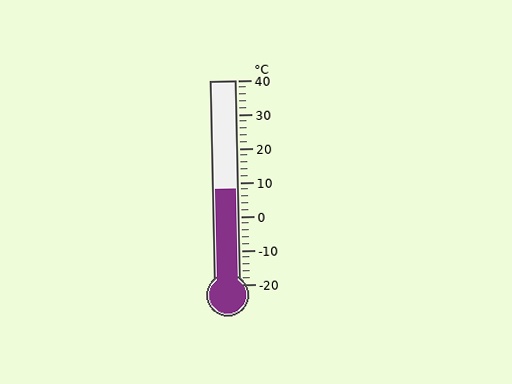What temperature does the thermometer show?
The thermometer shows approximately 8°C.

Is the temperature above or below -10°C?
The temperature is above -10°C.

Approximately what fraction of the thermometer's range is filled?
The thermometer is filled to approximately 45% of its range.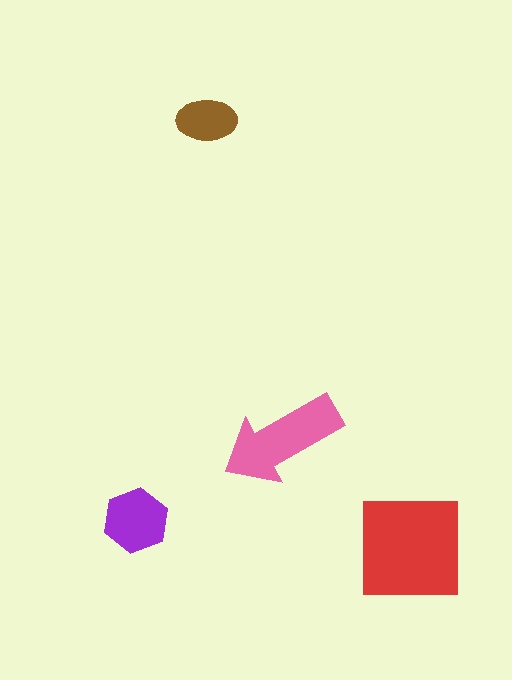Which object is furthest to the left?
The purple hexagon is leftmost.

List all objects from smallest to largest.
The brown ellipse, the purple hexagon, the pink arrow, the red square.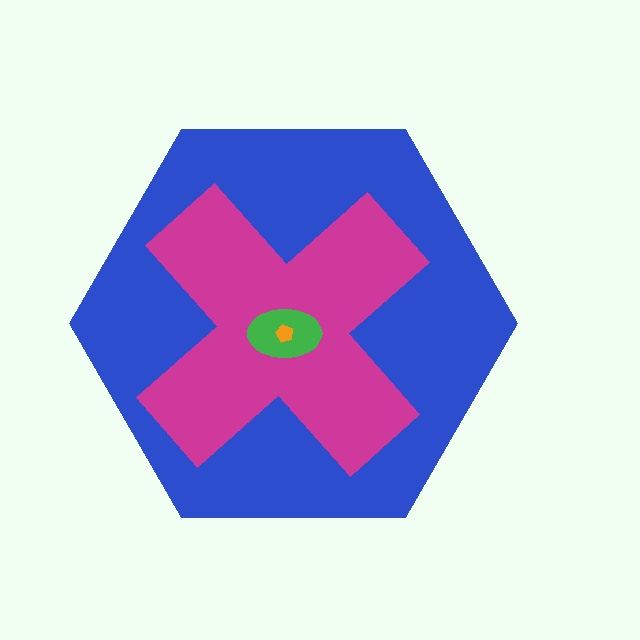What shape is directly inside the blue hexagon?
The magenta cross.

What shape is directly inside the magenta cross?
The green ellipse.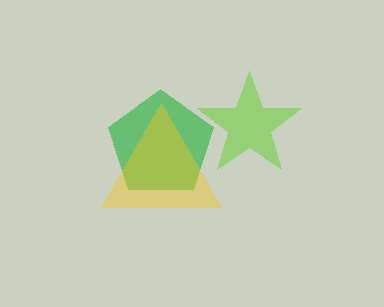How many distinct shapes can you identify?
There are 3 distinct shapes: a lime star, a green pentagon, a yellow triangle.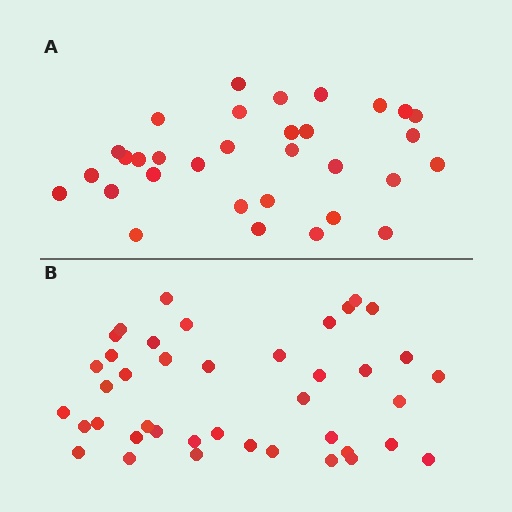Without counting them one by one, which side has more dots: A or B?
Region B (the bottom region) has more dots.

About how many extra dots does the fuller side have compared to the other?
Region B has roughly 8 or so more dots than region A.